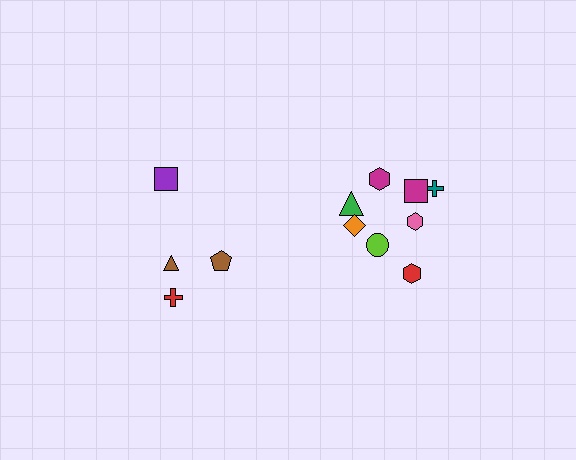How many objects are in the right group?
There are 8 objects.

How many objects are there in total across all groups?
There are 12 objects.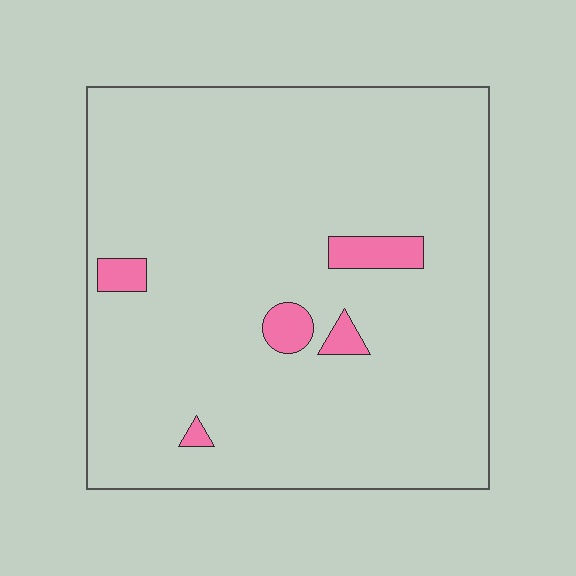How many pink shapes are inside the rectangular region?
5.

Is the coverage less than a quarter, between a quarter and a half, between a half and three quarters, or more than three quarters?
Less than a quarter.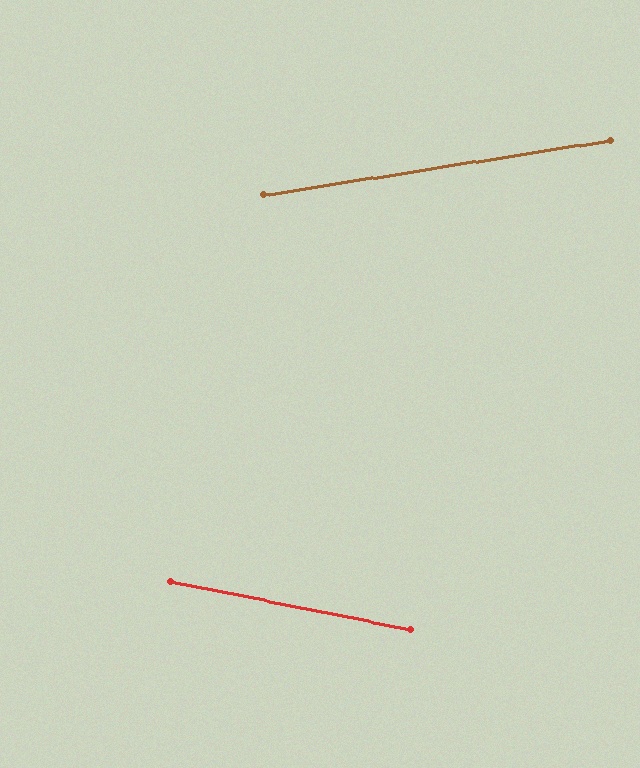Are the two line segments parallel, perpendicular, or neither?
Neither parallel nor perpendicular — they differ by about 20°.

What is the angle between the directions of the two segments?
Approximately 20 degrees.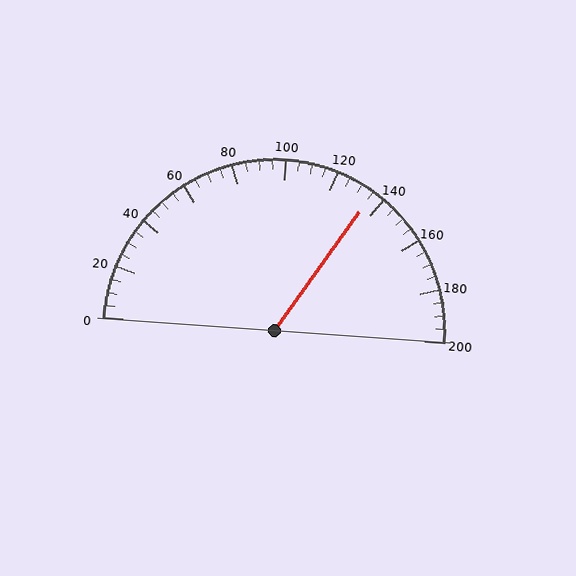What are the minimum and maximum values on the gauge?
The gauge ranges from 0 to 200.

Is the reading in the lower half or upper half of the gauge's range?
The reading is in the upper half of the range (0 to 200).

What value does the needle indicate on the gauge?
The needle indicates approximately 135.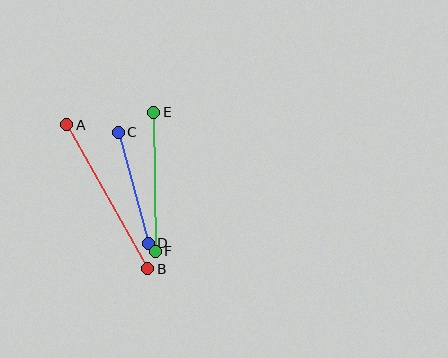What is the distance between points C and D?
The distance is approximately 115 pixels.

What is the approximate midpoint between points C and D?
The midpoint is at approximately (133, 188) pixels.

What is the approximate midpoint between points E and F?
The midpoint is at approximately (155, 182) pixels.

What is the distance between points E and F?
The distance is approximately 139 pixels.